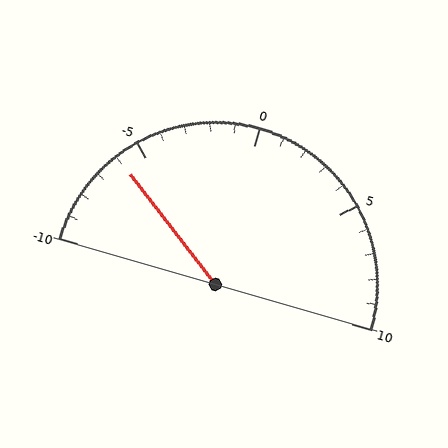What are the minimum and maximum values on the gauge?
The gauge ranges from -10 to 10.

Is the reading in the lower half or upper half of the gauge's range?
The reading is in the lower half of the range (-10 to 10).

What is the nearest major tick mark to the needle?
The nearest major tick mark is -5.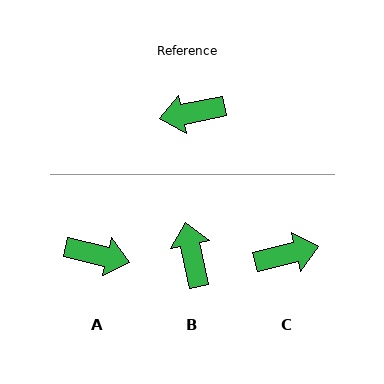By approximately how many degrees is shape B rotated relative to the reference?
Approximately 89 degrees clockwise.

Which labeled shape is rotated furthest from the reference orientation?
C, about 178 degrees away.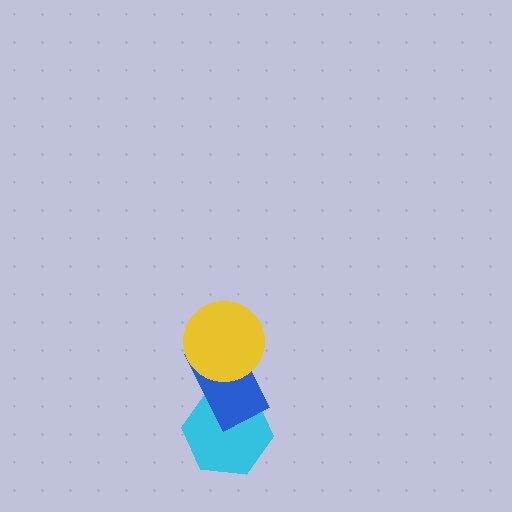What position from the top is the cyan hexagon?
The cyan hexagon is 3rd from the top.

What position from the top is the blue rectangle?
The blue rectangle is 2nd from the top.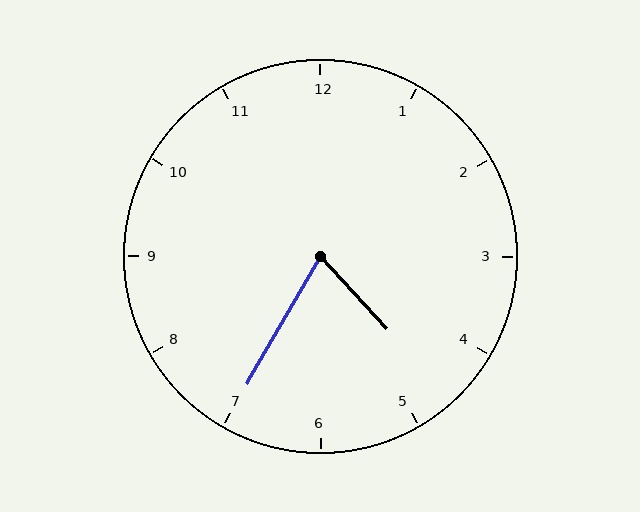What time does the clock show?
4:35.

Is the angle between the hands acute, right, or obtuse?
It is acute.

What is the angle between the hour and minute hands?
Approximately 72 degrees.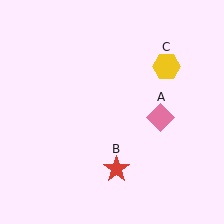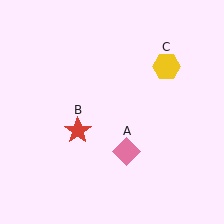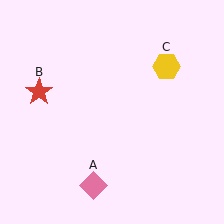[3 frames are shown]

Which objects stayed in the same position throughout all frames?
Yellow hexagon (object C) remained stationary.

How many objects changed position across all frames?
2 objects changed position: pink diamond (object A), red star (object B).